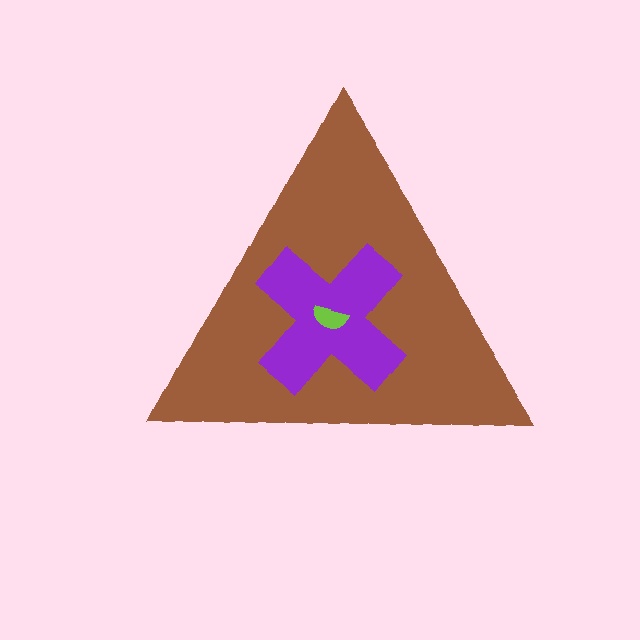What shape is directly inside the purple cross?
The lime semicircle.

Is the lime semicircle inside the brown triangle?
Yes.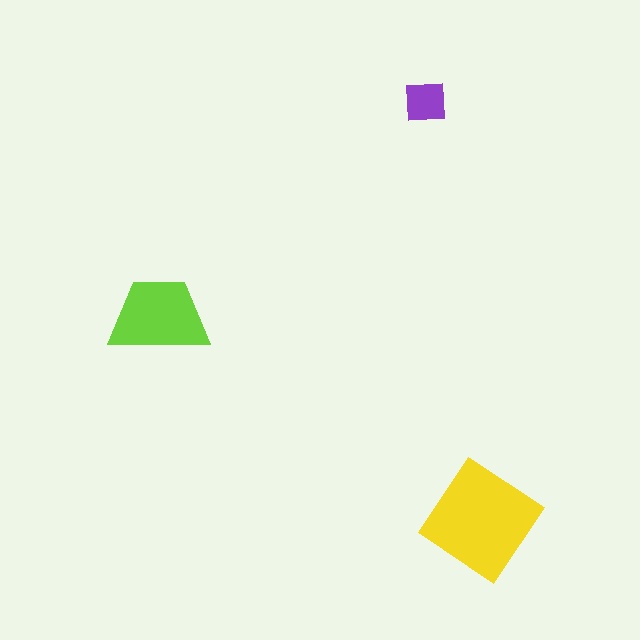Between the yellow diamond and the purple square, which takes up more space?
The yellow diamond.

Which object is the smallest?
The purple square.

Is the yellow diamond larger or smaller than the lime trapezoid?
Larger.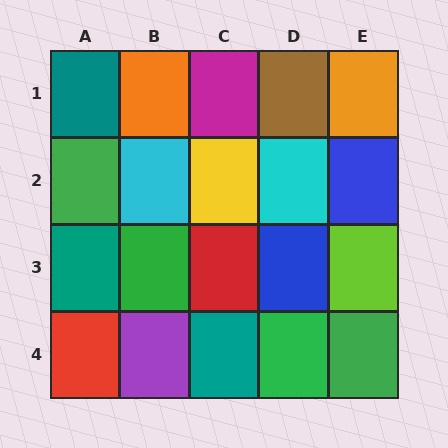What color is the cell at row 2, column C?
Yellow.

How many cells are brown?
1 cell is brown.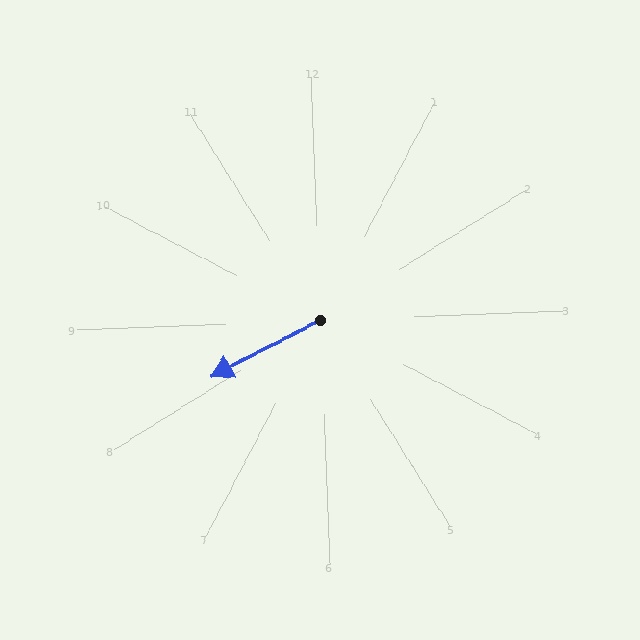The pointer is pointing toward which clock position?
Roughly 8 o'clock.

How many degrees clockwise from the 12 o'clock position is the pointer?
Approximately 245 degrees.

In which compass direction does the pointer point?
Southwest.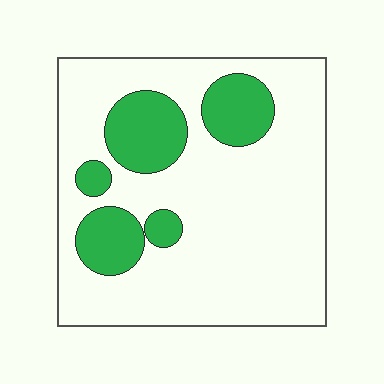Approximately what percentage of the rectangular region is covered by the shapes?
Approximately 20%.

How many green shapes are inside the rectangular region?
5.